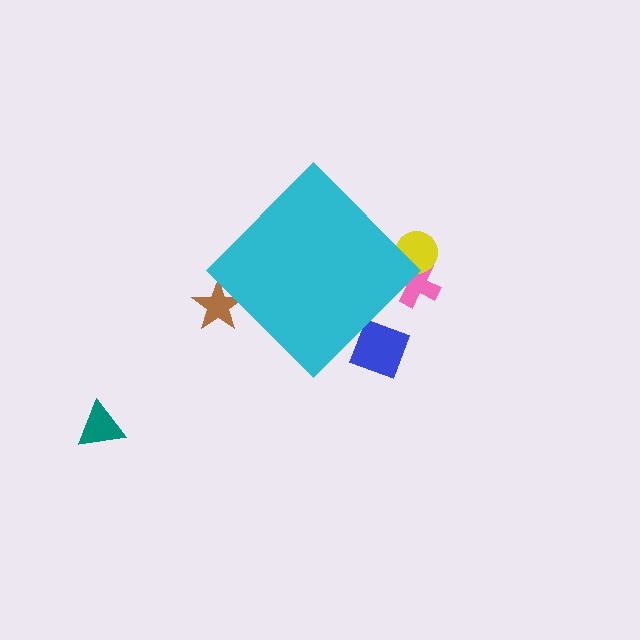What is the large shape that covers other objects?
A cyan diamond.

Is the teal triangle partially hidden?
No, the teal triangle is fully visible.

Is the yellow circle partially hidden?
Yes, the yellow circle is partially hidden behind the cyan diamond.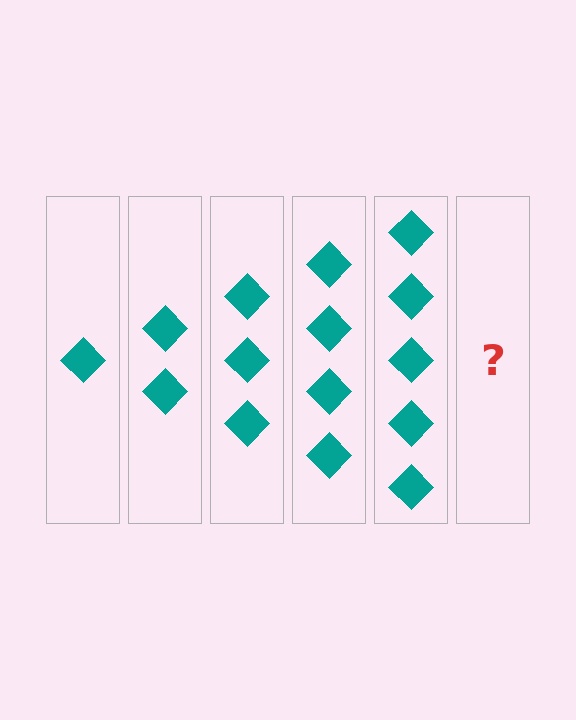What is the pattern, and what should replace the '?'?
The pattern is that each step adds one more diamond. The '?' should be 6 diamonds.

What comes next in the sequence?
The next element should be 6 diamonds.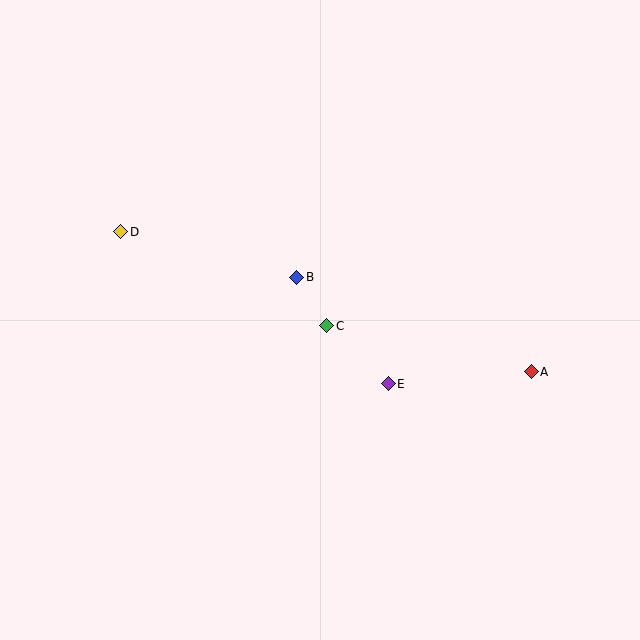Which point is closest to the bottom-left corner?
Point D is closest to the bottom-left corner.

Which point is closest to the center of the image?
Point C at (327, 326) is closest to the center.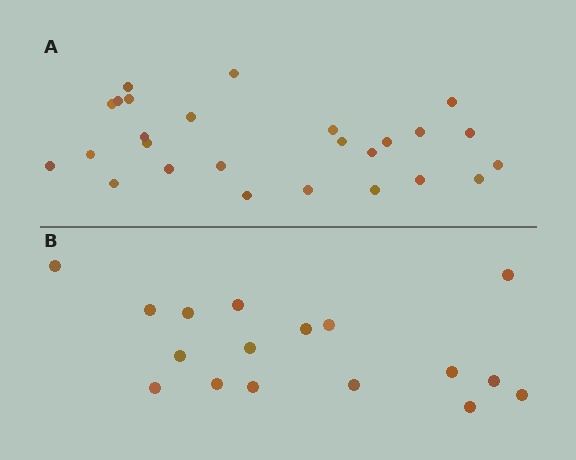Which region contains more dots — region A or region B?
Region A (the top region) has more dots.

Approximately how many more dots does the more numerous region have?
Region A has roughly 8 or so more dots than region B.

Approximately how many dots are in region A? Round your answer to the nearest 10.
About 30 dots. (The exact count is 26, which rounds to 30.)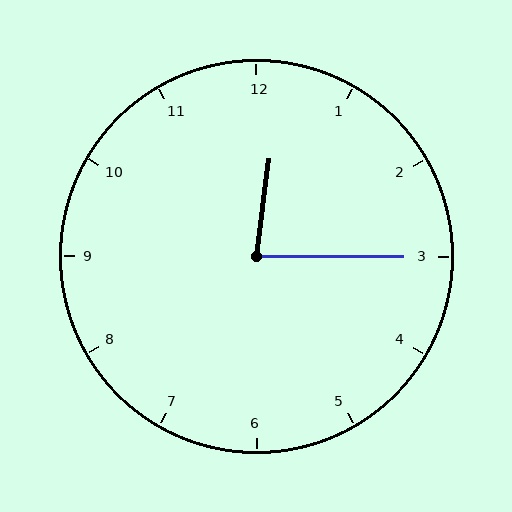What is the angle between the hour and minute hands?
Approximately 82 degrees.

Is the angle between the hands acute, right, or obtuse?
It is acute.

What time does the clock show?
12:15.